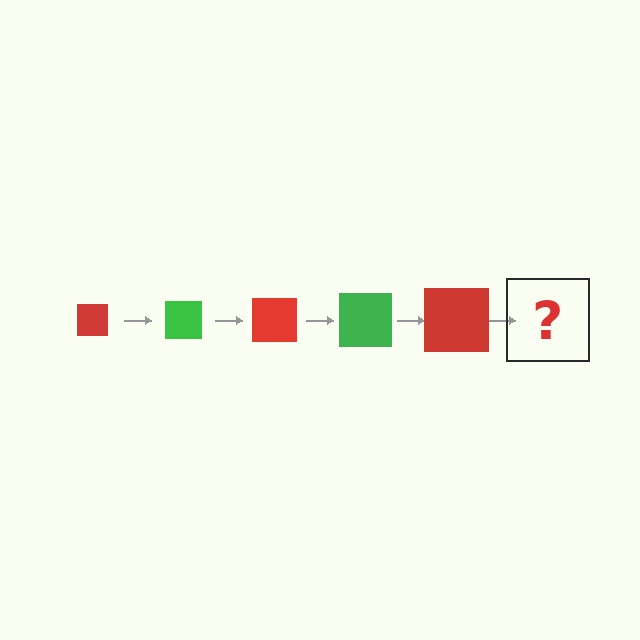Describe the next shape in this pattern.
It should be a green square, larger than the previous one.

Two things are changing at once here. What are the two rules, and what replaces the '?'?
The two rules are that the square grows larger each step and the color cycles through red and green. The '?' should be a green square, larger than the previous one.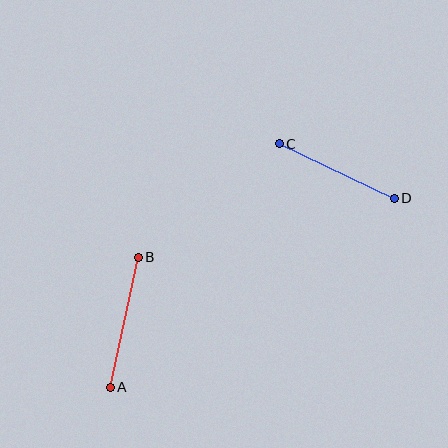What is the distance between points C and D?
The distance is approximately 127 pixels.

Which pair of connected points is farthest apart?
Points A and B are farthest apart.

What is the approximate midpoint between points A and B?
The midpoint is at approximately (124, 322) pixels.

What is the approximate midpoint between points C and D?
The midpoint is at approximately (337, 171) pixels.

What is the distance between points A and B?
The distance is approximately 133 pixels.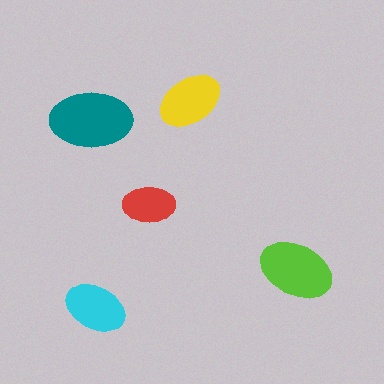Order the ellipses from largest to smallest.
the teal one, the lime one, the yellow one, the cyan one, the red one.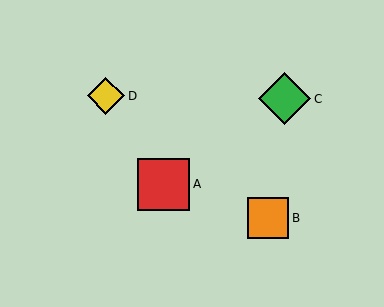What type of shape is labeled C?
Shape C is a green diamond.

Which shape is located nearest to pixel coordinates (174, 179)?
The red square (labeled A) at (164, 184) is nearest to that location.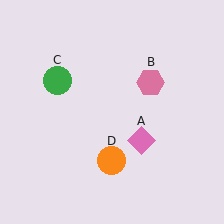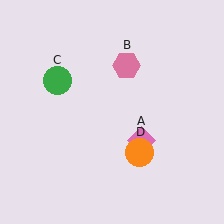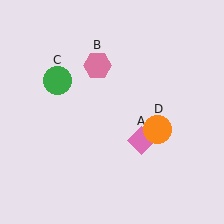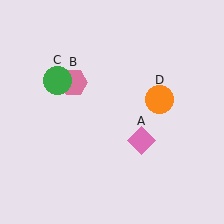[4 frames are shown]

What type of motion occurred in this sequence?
The pink hexagon (object B), orange circle (object D) rotated counterclockwise around the center of the scene.